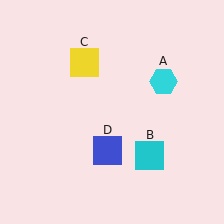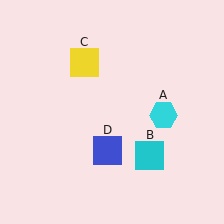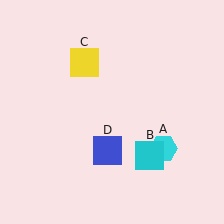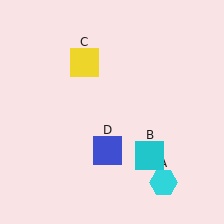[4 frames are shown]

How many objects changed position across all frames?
1 object changed position: cyan hexagon (object A).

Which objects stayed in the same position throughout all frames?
Cyan square (object B) and yellow square (object C) and blue square (object D) remained stationary.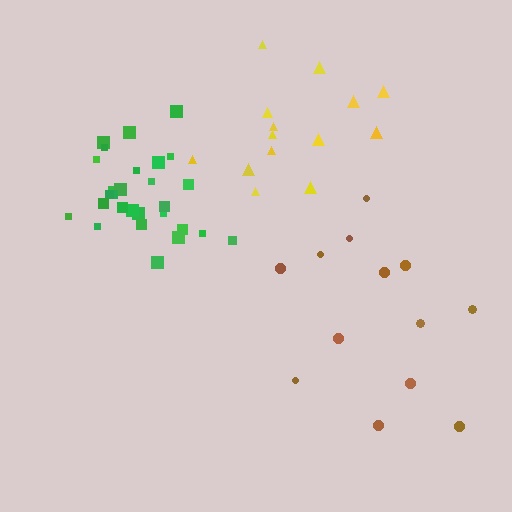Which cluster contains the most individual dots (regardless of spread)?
Green (29).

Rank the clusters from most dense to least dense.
green, yellow, brown.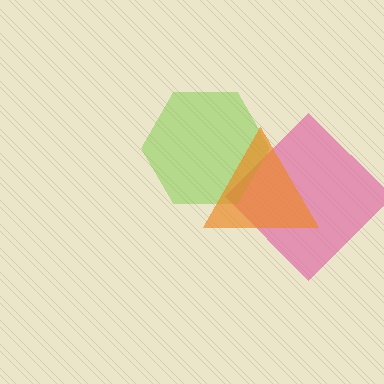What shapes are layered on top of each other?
The layered shapes are: a pink diamond, a lime hexagon, an orange triangle.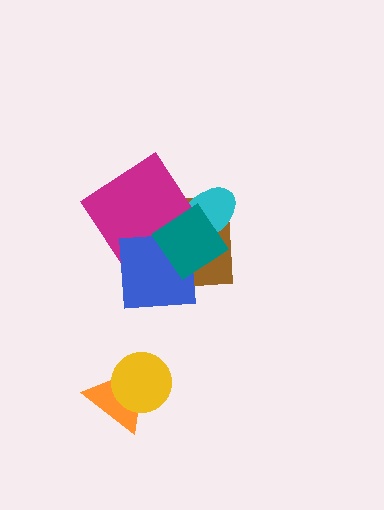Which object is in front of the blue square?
The teal diamond is in front of the blue square.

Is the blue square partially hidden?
Yes, it is partially covered by another shape.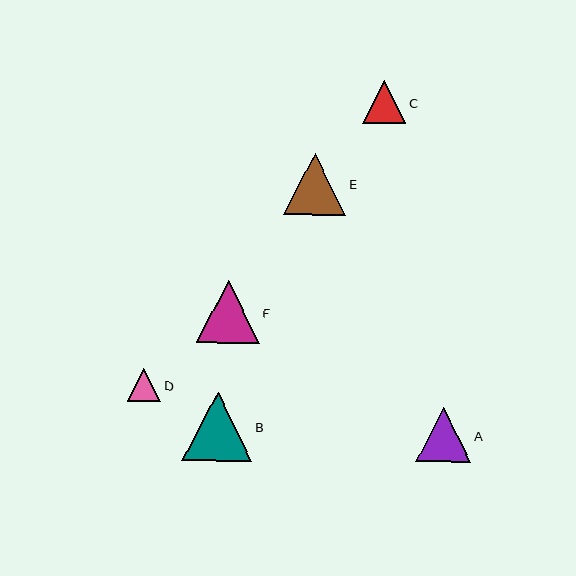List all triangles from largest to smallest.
From largest to smallest: B, F, E, A, C, D.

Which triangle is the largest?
Triangle B is the largest with a size of approximately 69 pixels.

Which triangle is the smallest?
Triangle D is the smallest with a size of approximately 33 pixels.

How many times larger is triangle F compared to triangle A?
Triangle F is approximately 1.1 times the size of triangle A.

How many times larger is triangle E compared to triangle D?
Triangle E is approximately 1.8 times the size of triangle D.